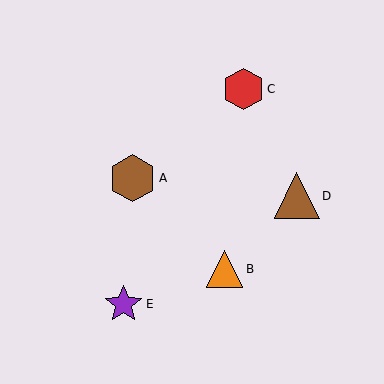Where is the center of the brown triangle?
The center of the brown triangle is at (297, 196).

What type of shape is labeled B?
Shape B is an orange triangle.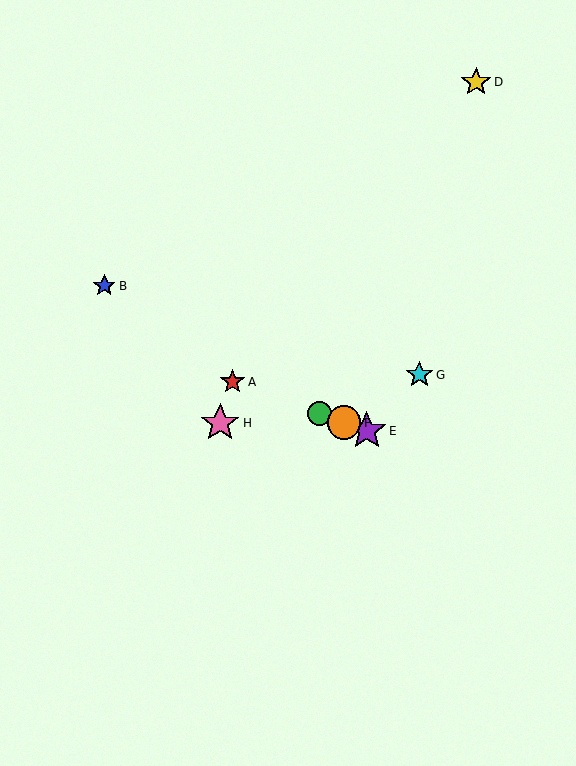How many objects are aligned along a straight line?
4 objects (A, C, E, F) are aligned along a straight line.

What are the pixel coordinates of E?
Object E is at (367, 431).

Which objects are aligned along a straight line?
Objects A, C, E, F are aligned along a straight line.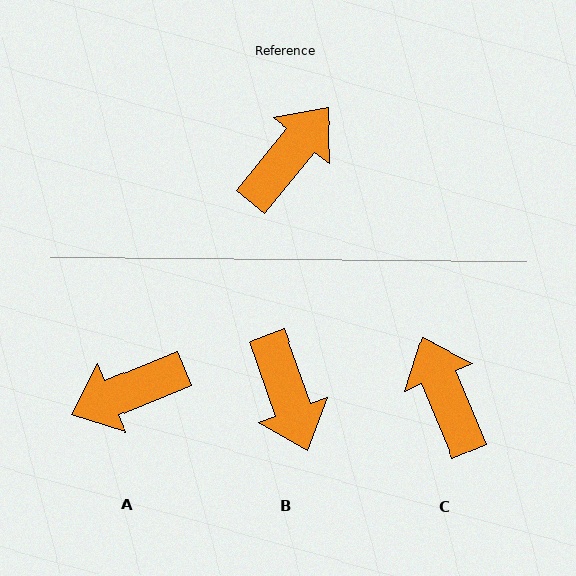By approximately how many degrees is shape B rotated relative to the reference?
Approximately 121 degrees clockwise.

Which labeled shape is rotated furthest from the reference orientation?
A, about 152 degrees away.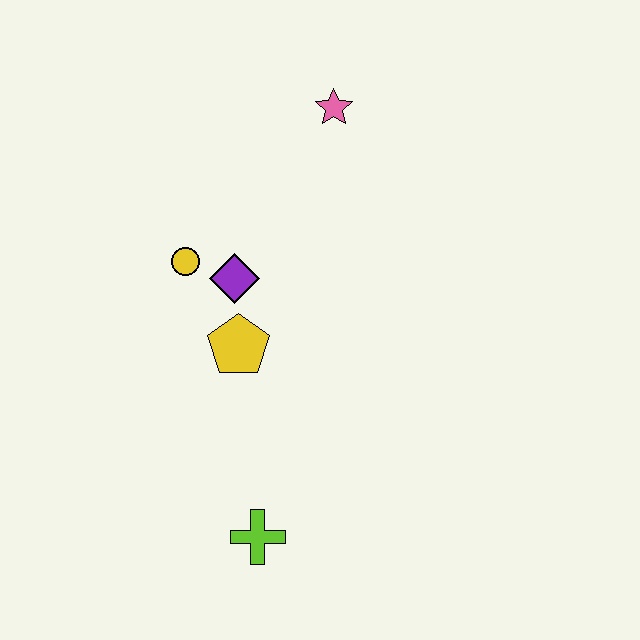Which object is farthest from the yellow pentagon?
The pink star is farthest from the yellow pentagon.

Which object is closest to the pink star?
The purple diamond is closest to the pink star.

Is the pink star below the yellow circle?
No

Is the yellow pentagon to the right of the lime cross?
No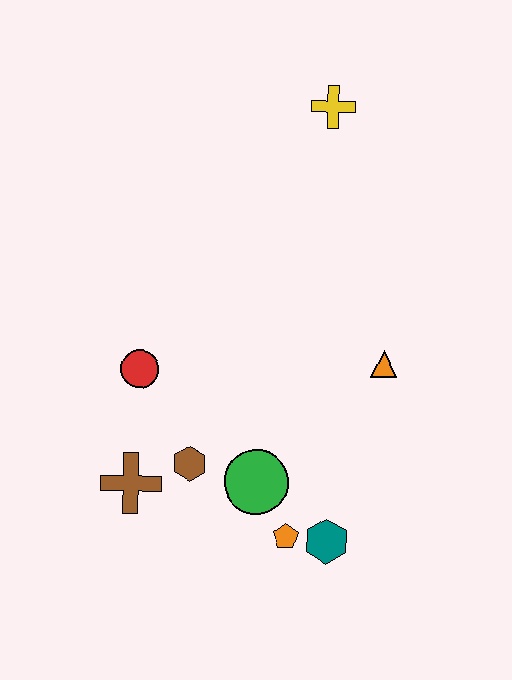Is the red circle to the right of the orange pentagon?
No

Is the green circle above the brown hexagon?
No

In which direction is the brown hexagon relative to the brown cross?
The brown hexagon is to the right of the brown cross.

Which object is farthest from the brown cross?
The yellow cross is farthest from the brown cross.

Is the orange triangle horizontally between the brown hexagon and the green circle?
No